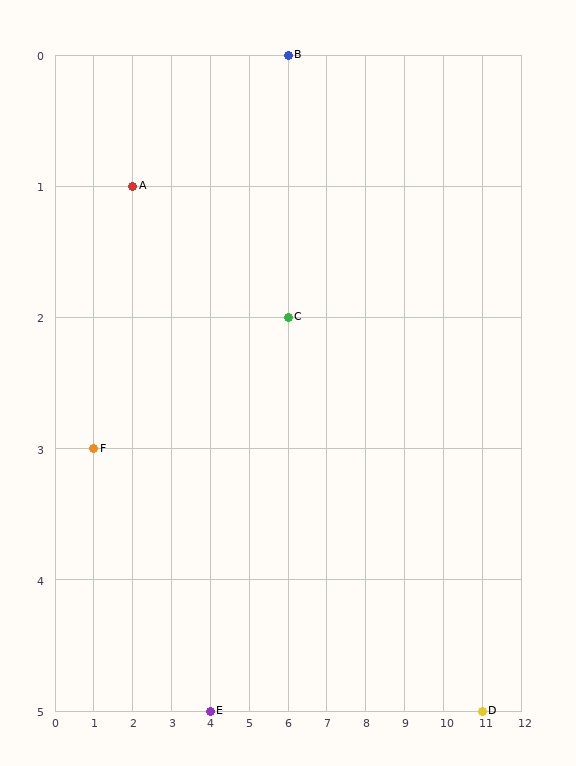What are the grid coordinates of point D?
Point D is at grid coordinates (11, 5).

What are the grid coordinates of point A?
Point A is at grid coordinates (2, 1).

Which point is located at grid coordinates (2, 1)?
Point A is at (2, 1).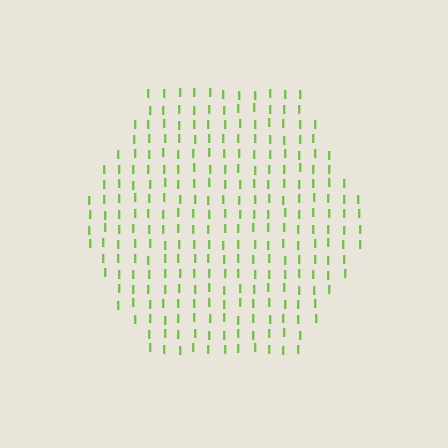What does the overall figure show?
The overall figure shows a hexagon.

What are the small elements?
The small elements are letter I's.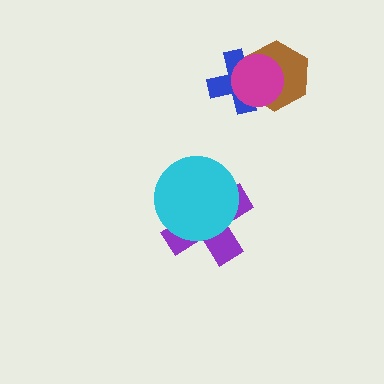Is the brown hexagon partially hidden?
Yes, it is partially covered by another shape.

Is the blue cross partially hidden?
Yes, it is partially covered by another shape.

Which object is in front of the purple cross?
The cyan circle is in front of the purple cross.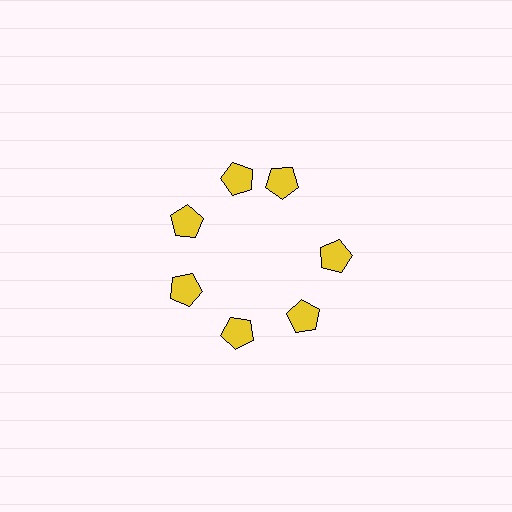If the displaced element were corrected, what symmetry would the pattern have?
It would have 7-fold rotational symmetry — the pattern would map onto itself every 51 degrees.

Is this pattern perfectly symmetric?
No. The 7 yellow pentagons are arranged in a ring, but one element near the 1 o'clock position is rotated out of alignment along the ring, breaking the 7-fold rotational symmetry.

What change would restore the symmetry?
The symmetry would be restored by rotating it back into even spacing with its neighbors so that all 7 pentagons sit at equal angles and equal distance from the center.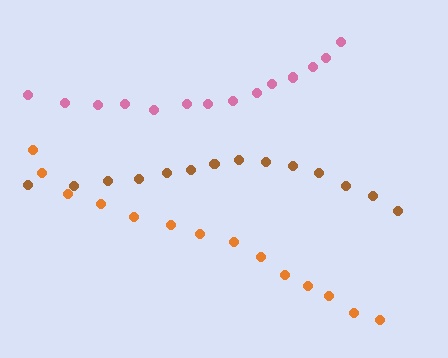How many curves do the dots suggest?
There are 3 distinct paths.